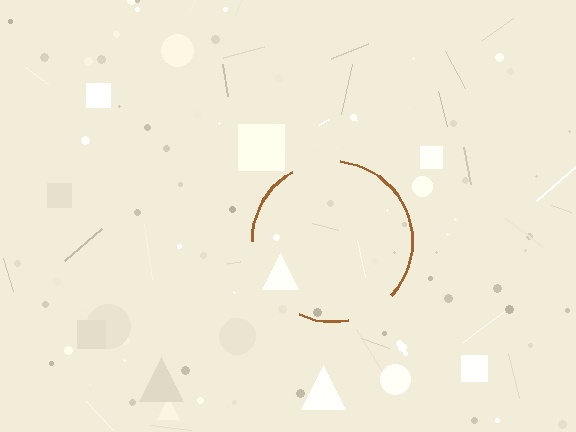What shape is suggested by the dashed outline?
The dashed outline suggests a circle.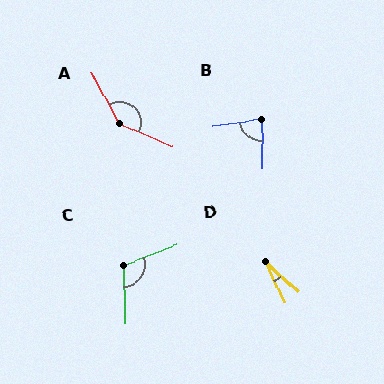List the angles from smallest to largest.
D (21°), B (82°), C (109°), A (143°).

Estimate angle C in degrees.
Approximately 109 degrees.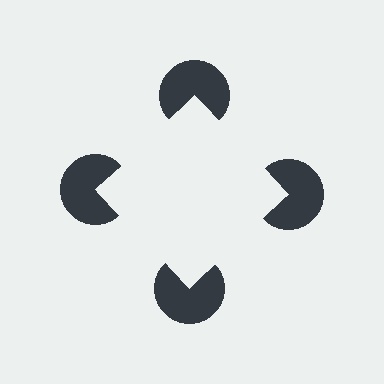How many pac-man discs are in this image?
There are 4 — one at each vertex of the illusory square.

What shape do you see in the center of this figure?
An illusory square — its edges are inferred from the aligned wedge cuts in the pac-man discs, not physically drawn.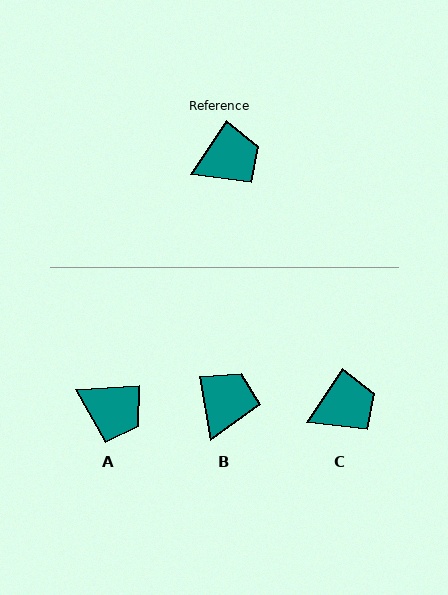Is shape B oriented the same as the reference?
No, it is off by about 43 degrees.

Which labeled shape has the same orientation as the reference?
C.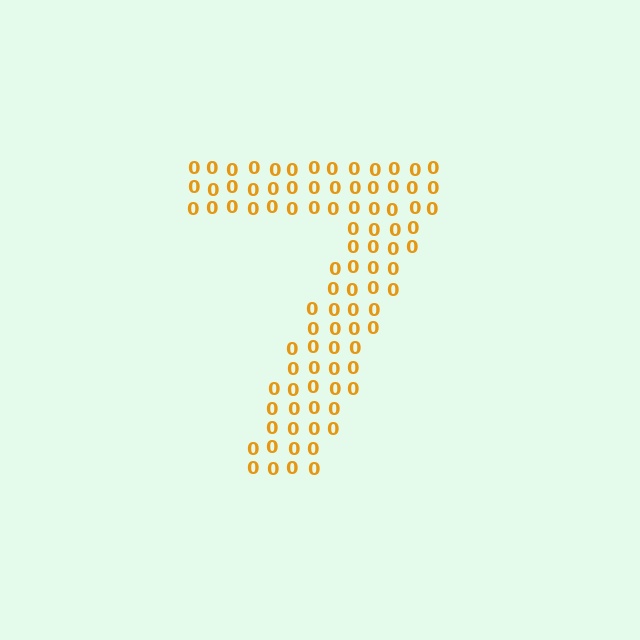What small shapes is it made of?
It is made of small digit 0's.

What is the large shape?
The large shape is the digit 7.